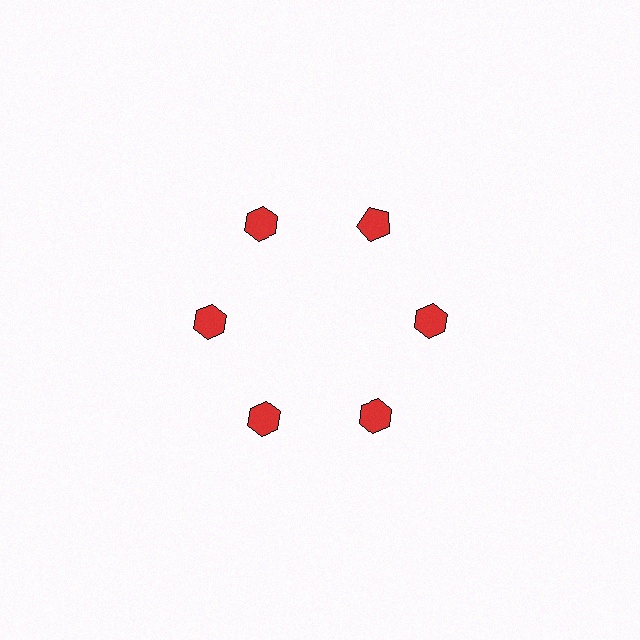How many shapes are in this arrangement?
There are 6 shapes arranged in a ring pattern.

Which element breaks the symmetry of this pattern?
The red pentagon at roughly the 1 o'clock position breaks the symmetry. All other shapes are red hexagons.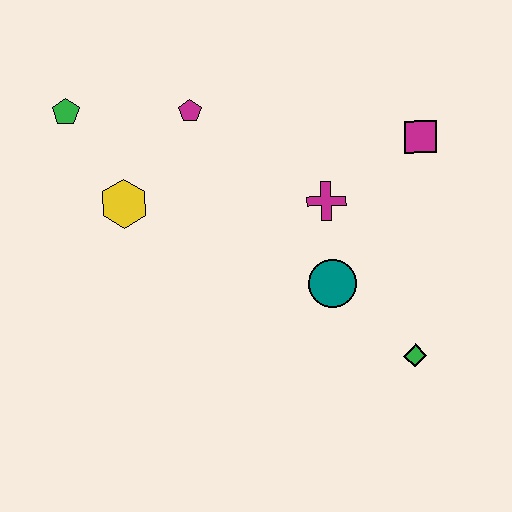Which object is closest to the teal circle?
The magenta cross is closest to the teal circle.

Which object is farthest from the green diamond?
The green pentagon is farthest from the green diamond.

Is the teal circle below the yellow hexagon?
Yes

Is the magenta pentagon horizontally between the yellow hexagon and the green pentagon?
No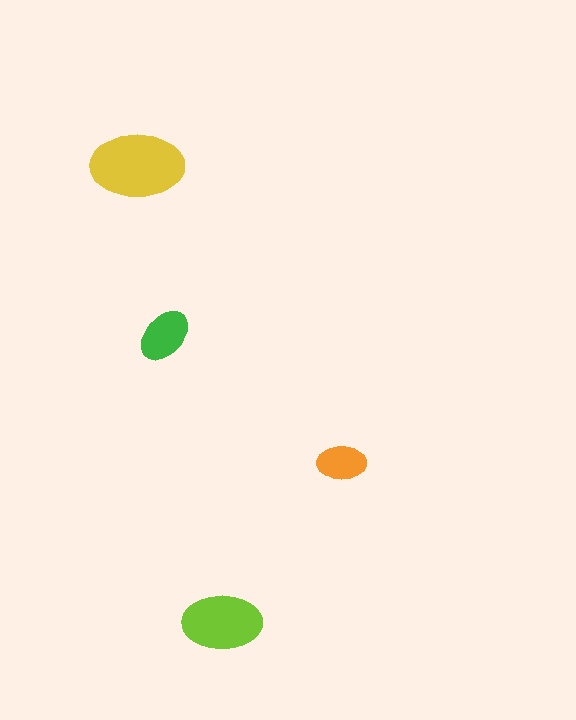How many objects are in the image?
There are 4 objects in the image.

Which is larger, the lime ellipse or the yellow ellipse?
The yellow one.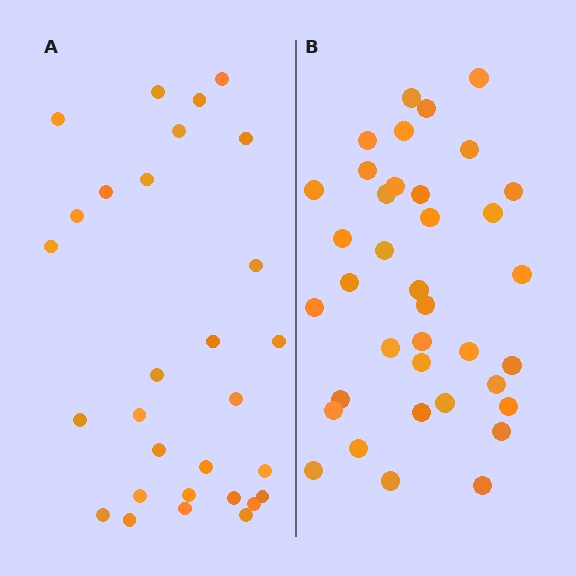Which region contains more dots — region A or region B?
Region B (the right region) has more dots.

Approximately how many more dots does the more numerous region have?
Region B has roughly 8 or so more dots than region A.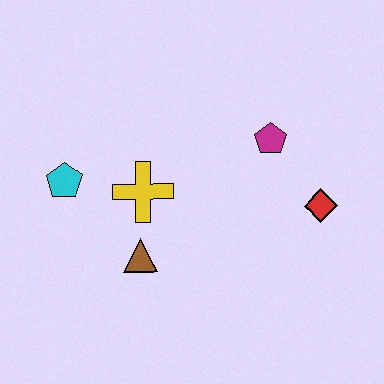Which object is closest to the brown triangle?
The yellow cross is closest to the brown triangle.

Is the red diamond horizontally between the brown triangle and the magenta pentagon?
No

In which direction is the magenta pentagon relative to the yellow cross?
The magenta pentagon is to the right of the yellow cross.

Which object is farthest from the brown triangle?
The red diamond is farthest from the brown triangle.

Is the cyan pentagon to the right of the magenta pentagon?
No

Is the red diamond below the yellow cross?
Yes